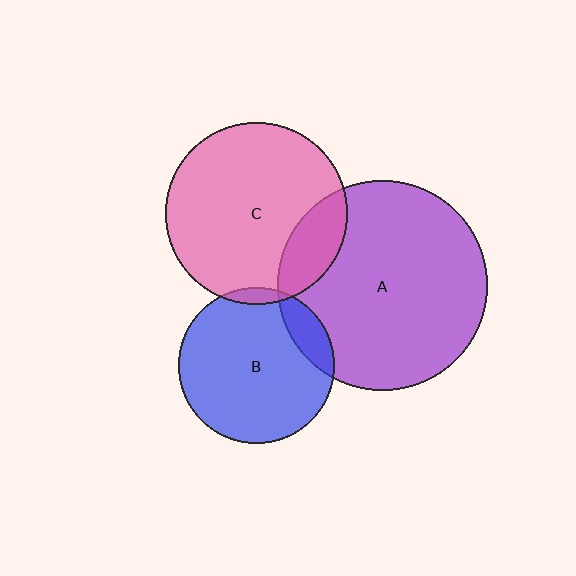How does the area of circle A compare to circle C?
Approximately 1.3 times.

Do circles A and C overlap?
Yes.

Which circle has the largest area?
Circle A (purple).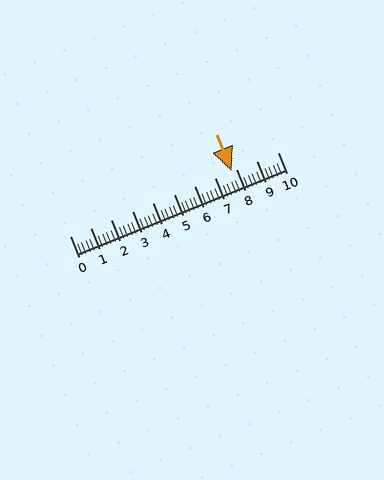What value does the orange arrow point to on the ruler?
The orange arrow points to approximately 7.8.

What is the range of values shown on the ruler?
The ruler shows values from 0 to 10.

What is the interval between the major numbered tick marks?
The major tick marks are spaced 1 units apart.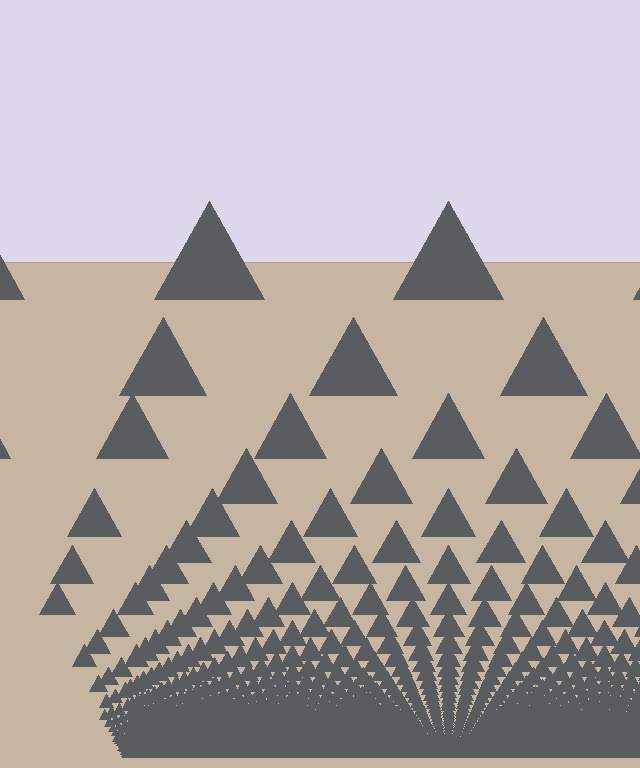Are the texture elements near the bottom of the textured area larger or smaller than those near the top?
Smaller. The gradient is inverted — elements near the bottom are smaller and denser.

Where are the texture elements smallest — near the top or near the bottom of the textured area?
Near the bottom.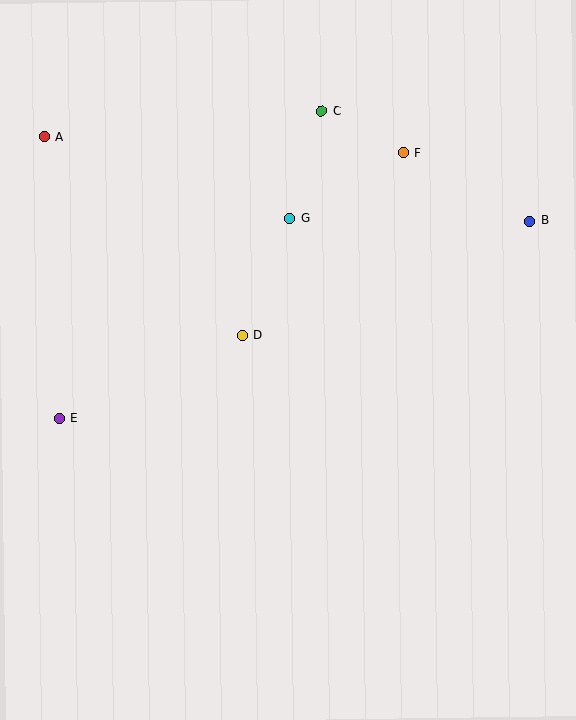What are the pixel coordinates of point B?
Point B is at (530, 221).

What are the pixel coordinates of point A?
Point A is at (44, 137).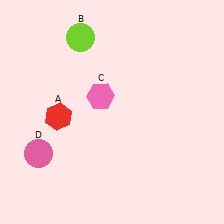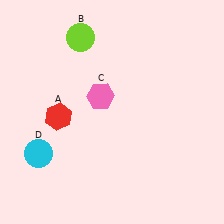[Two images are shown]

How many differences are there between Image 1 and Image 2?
There is 1 difference between the two images.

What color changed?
The circle (D) changed from pink in Image 1 to cyan in Image 2.